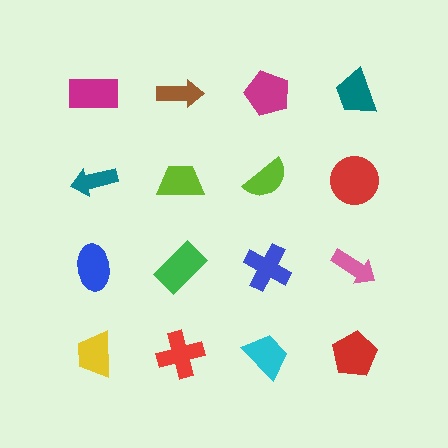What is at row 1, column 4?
A teal trapezoid.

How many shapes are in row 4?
4 shapes.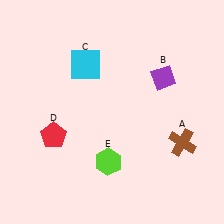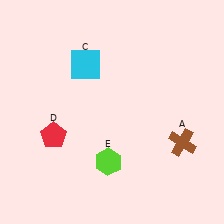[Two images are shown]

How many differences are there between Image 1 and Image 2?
There is 1 difference between the two images.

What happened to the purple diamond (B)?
The purple diamond (B) was removed in Image 2. It was in the top-right area of Image 1.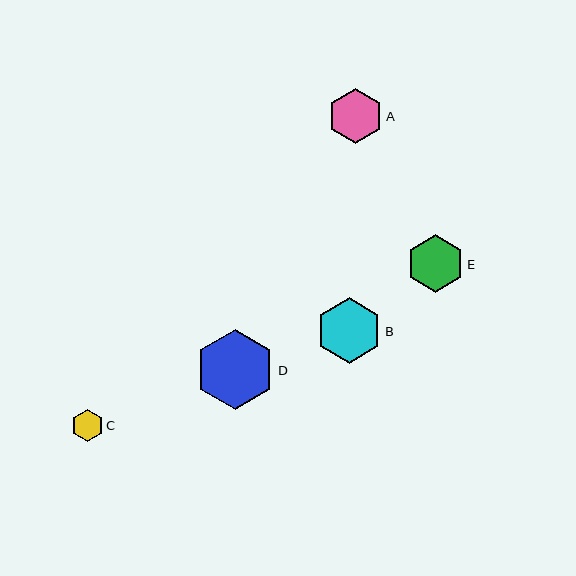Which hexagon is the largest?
Hexagon D is the largest with a size of approximately 80 pixels.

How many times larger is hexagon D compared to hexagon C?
Hexagon D is approximately 2.5 times the size of hexagon C.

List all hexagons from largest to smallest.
From largest to smallest: D, B, E, A, C.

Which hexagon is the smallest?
Hexagon C is the smallest with a size of approximately 32 pixels.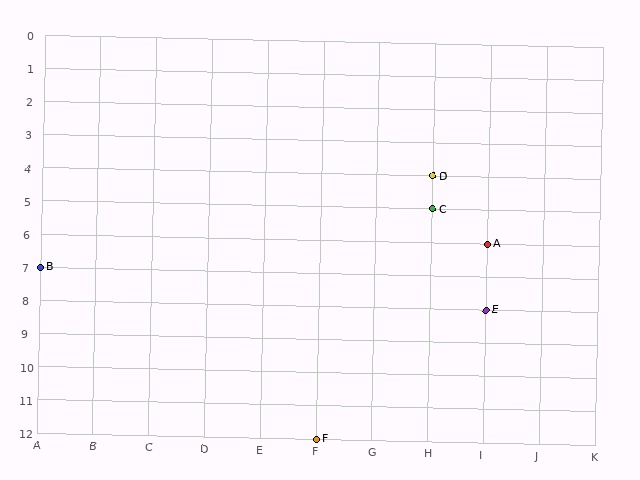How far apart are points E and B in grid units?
Points E and B are 8 columns and 1 row apart (about 8.1 grid units diagonally).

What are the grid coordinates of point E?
Point E is at grid coordinates (I, 8).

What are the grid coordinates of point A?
Point A is at grid coordinates (I, 6).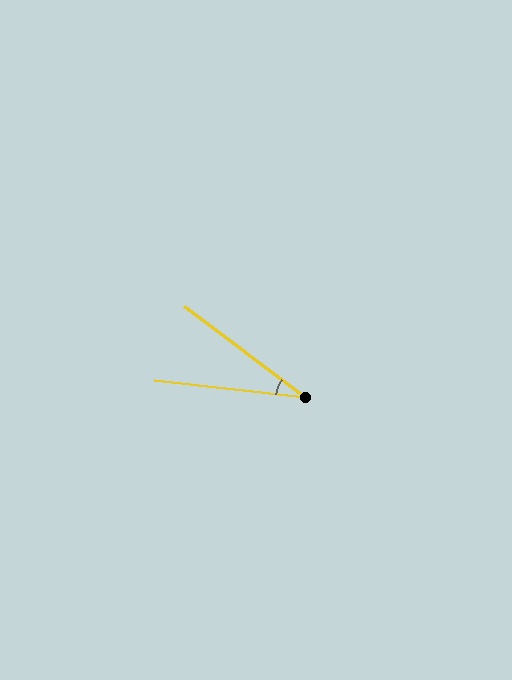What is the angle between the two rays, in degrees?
Approximately 30 degrees.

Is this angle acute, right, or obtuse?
It is acute.